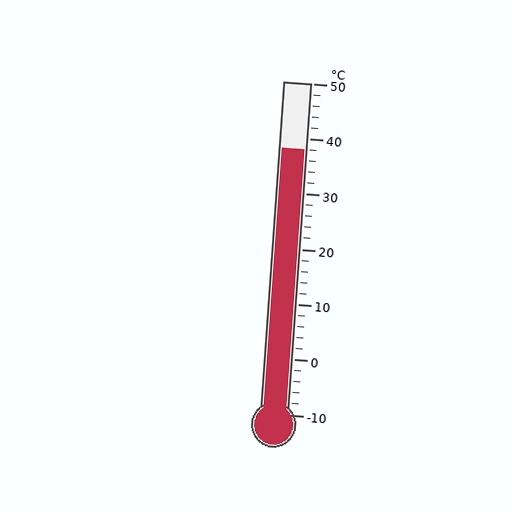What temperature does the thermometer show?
The thermometer shows approximately 38°C.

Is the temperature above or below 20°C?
The temperature is above 20°C.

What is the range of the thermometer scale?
The thermometer scale ranges from -10°C to 50°C.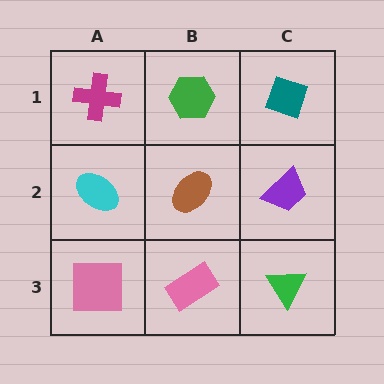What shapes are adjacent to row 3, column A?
A cyan ellipse (row 2, column A), a pink rectangle (row 3, column B).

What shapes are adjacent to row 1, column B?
A brown ellipse (row 2, column B), a magenta cross (row 1, column A), a teal diamond (row 1, column C).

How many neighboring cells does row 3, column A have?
2.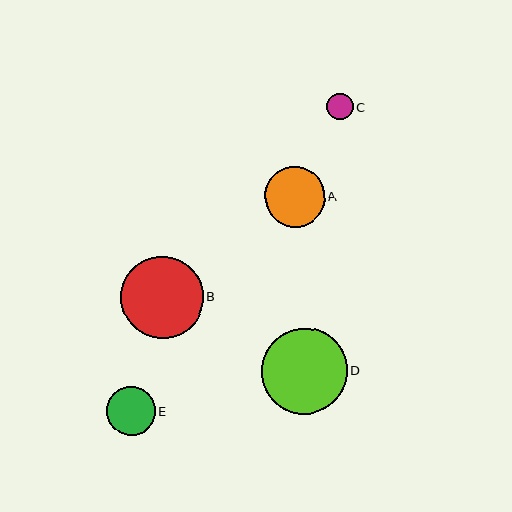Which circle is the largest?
Circle D is the largest with a size of approximately 86 pixels.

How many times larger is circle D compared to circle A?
Circle D is approximately 1.4 times the size of circle A.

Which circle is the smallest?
Circle C is the smallest with a size of approximately 27 pixels.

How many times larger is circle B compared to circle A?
Circle B is approximately 1.4 times the size of circle A.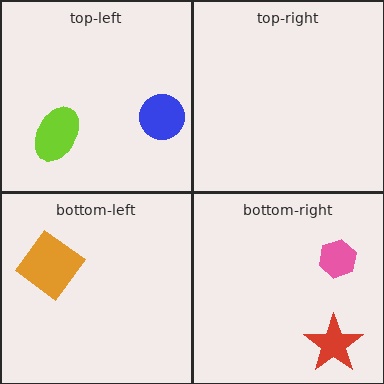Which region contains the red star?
The bottom-right region.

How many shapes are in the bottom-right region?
2.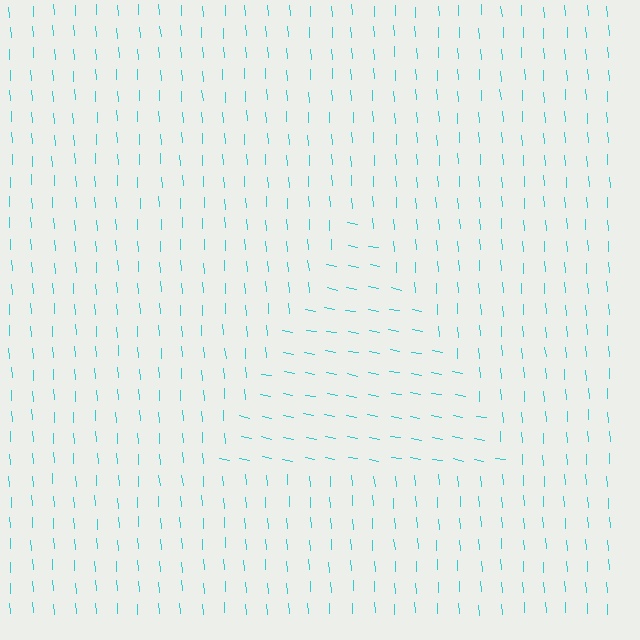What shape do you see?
I see a triangle.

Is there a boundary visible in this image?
Yes, there is a texture boundary formed by a change in line orientation.